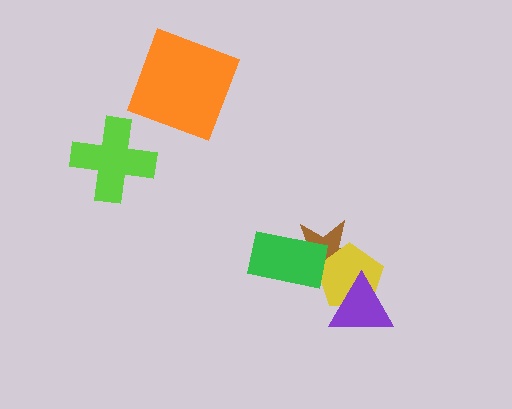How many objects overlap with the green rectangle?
1 object overlaps with the green rectangle.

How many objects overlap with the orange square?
0 objects overlap with the orange square.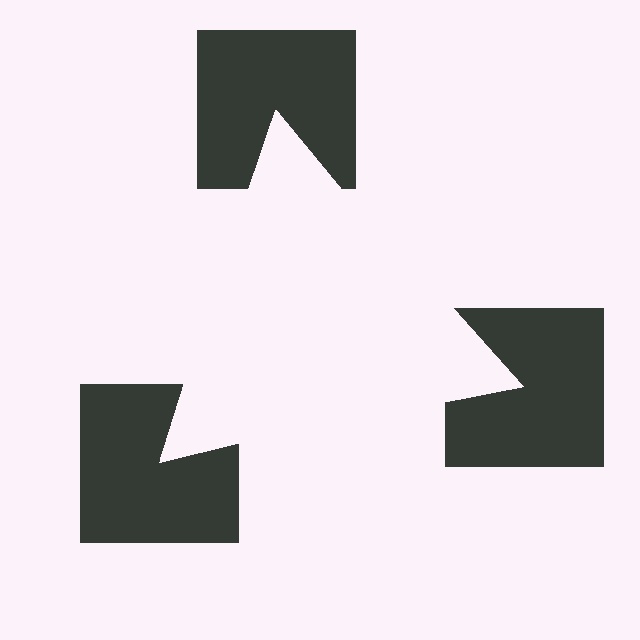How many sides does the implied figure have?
3 sides.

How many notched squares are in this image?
There are 3 — one at each vertex of the illusory triangle.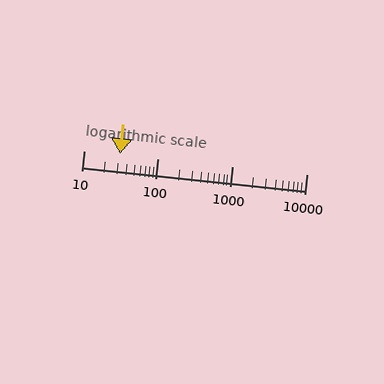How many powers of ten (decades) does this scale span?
The scale spans 3 decades, from 10 to 10000.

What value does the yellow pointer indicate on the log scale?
The pointer indicates approximately 31.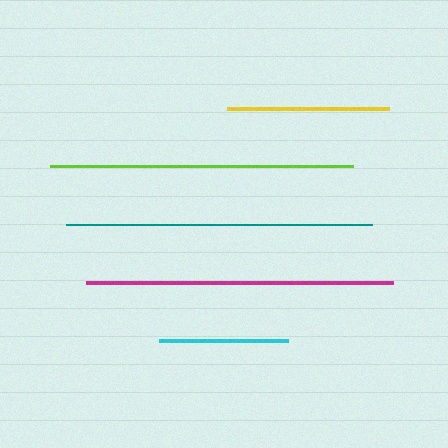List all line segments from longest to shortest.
From longest to shortest: magenta, teal, lime, yellow, cyan.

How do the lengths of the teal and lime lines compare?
The teal and lime lines are approximately the same length.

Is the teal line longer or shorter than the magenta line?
The magenta line is longer than the teal line.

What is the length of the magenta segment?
The magenta segment is approximately 307 pixels long.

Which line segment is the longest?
The magenta line is the longest at approximately 307 pixels.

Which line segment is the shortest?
The cyan line is the shortest at approximately 129 pixels.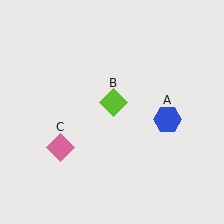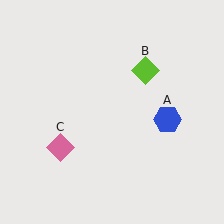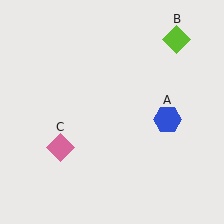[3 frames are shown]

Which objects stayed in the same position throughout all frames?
Blue hexagon (object A) and pink diamond (object C) remained stationary.